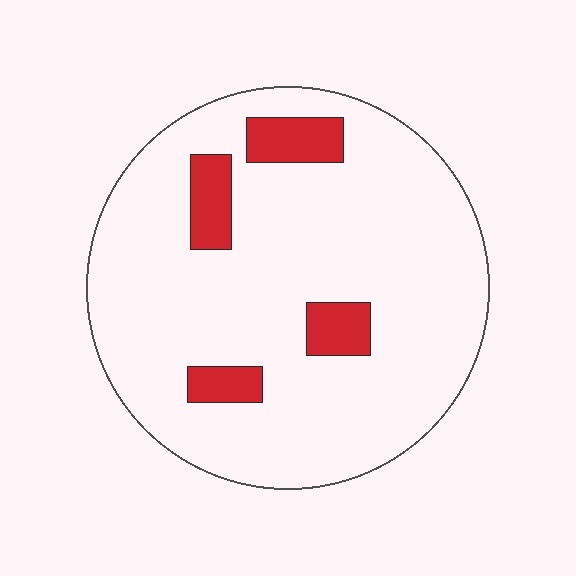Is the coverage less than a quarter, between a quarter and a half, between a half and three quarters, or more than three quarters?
Less than a quarter.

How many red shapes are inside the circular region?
4.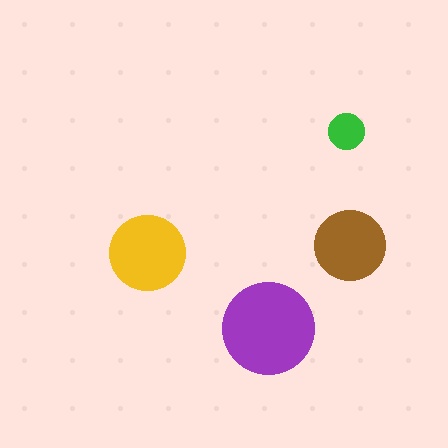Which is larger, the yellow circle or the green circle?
The yellow one.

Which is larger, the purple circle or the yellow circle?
The purple one.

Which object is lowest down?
The purple circle is bottommost.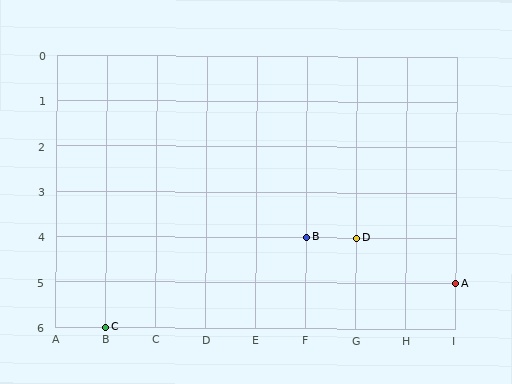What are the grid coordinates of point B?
Point B is at grid coordinates (F, 4).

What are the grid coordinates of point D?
Point D is at grid coordinates (G, 4).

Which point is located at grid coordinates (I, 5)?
Point A is at (I, 5).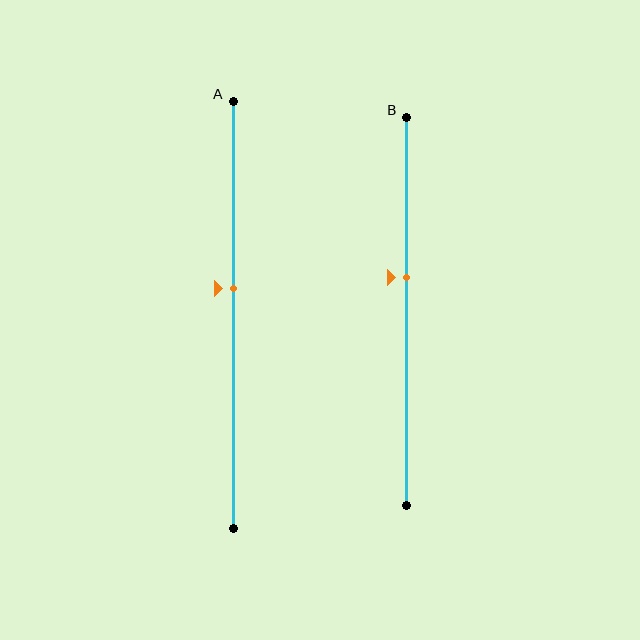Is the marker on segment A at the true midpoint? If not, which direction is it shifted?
No, the marker on segment A is shifted upward by about 6% of the segment length.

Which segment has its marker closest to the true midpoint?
Segment A has its marker closest to the true midpoint.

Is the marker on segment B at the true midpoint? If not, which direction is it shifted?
No, the marker on segment B is shifted upward by about 9% of the segment length.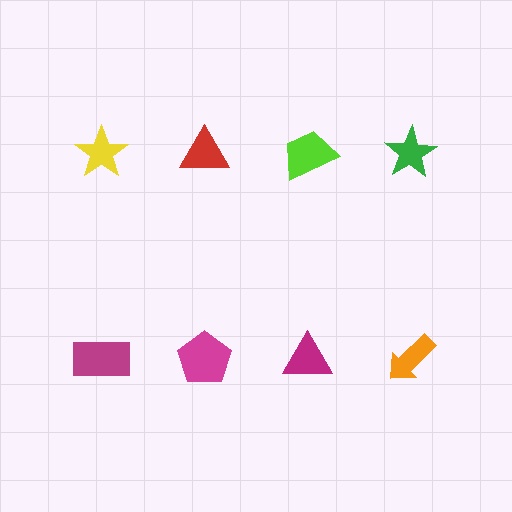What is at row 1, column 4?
A green star.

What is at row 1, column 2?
A red triangle.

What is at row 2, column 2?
A magenta pentagon.